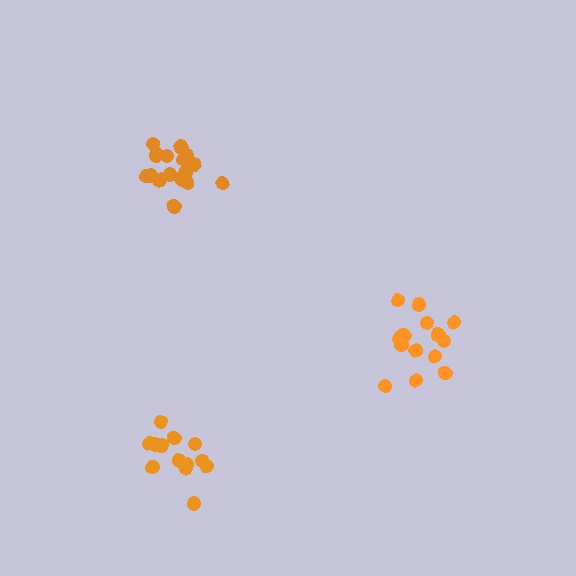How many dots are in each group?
Group 1: 13 dots, Group 2: 14 dots, Group 3: 17 dots (44 total).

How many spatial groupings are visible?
There are 3 spatial groupings.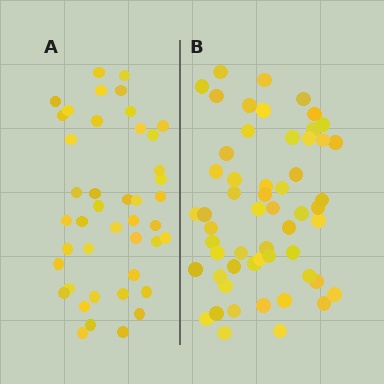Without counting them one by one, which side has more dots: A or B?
Region B (the right region) has more dots.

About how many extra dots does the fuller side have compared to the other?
Region B has approximately 15 more dots than region A.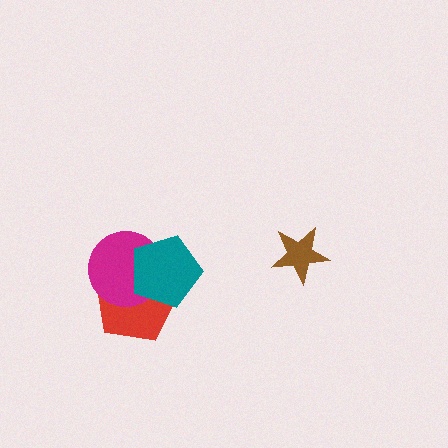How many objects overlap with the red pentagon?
2 objects overlap with the red pentagon.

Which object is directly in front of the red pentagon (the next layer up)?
The magenta circle is directly in front of the red pentagon.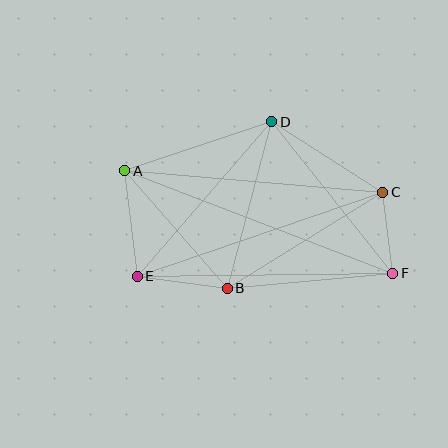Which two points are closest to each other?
Points C and F are closest to each other.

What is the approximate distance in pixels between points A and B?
The distance between A and B is approximately 156 pixels.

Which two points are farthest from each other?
Points A and F are farthest from each other.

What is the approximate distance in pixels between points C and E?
The distance between C and E is approximately 260 pixels.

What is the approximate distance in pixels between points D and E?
The distance between D and E is approximately 204 pixels.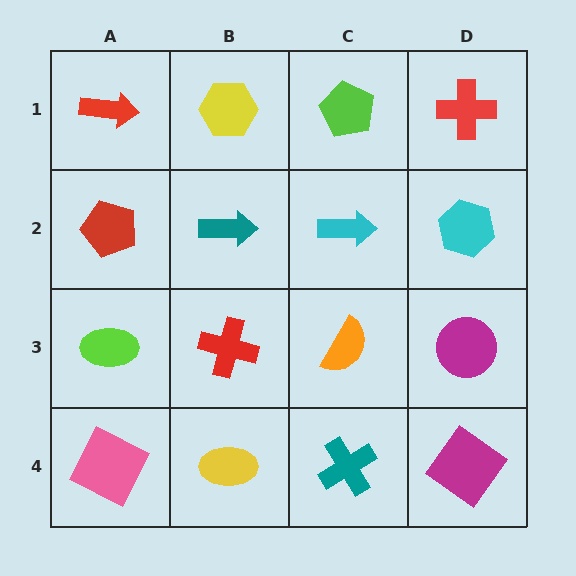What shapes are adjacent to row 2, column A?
A red arrow (row 1, column A), a lime ellipse (row 3, column A), a teal arrow (row 2, column B).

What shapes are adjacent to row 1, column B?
A teal arrow (row 2, column B), a red arrow (row 1, column A), a lime pentagon (row 1, column C).